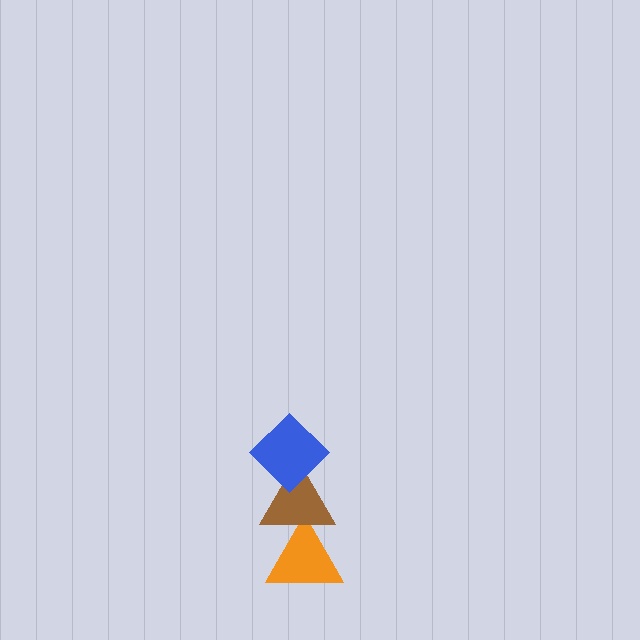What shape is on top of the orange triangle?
The brown triangle is on top of the orange triangle.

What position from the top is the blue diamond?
The blue diamond is 1st from the top.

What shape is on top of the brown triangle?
The blue diamond is on top of the brown triangle.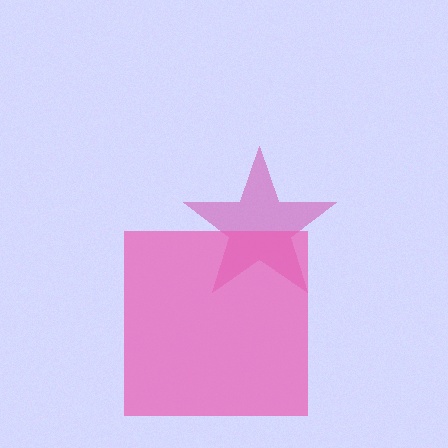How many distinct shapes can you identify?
There are 2 distinct shapes: a magenta star, a pink square.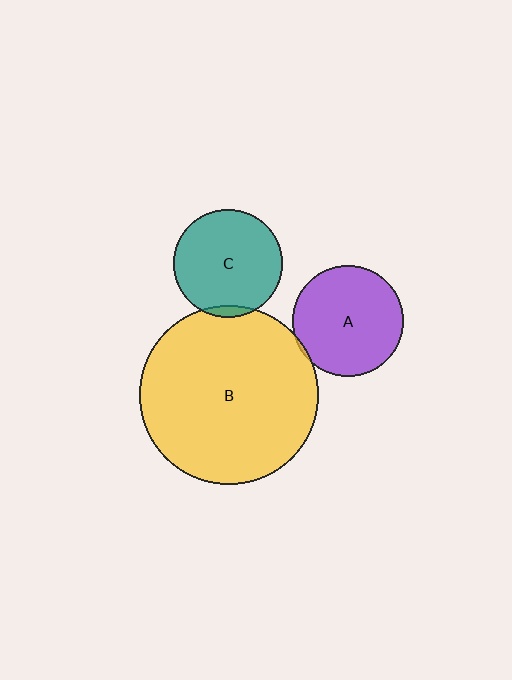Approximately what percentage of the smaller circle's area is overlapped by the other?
Approximately 5%.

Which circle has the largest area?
Circle B (yellow).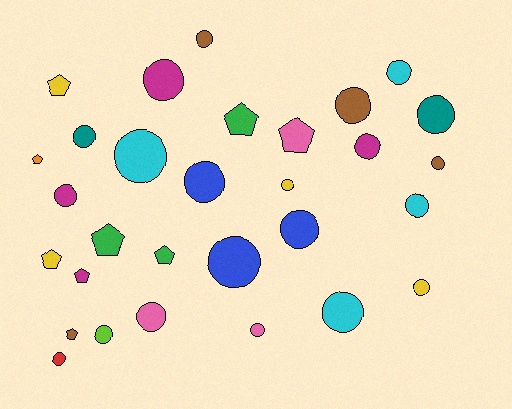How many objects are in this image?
There are 30 objects.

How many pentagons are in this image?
There are 9 pentagons.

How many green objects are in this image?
There are 3 green objects.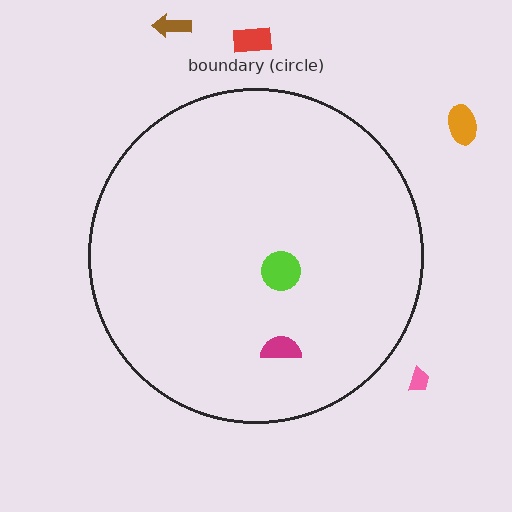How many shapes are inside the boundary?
2 inside, 4 outside.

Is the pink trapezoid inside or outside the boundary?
Outside.